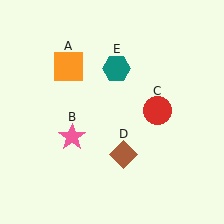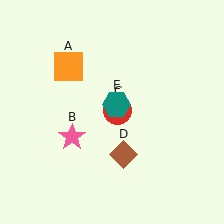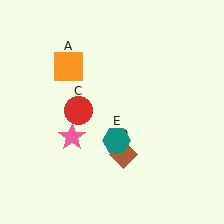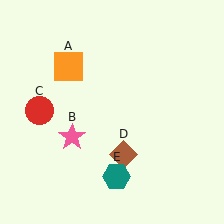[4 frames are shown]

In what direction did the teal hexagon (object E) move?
The teal hexagon (object E) moved down.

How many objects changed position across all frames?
2 objects changed position: red circle (object C), teal hexagon (object E).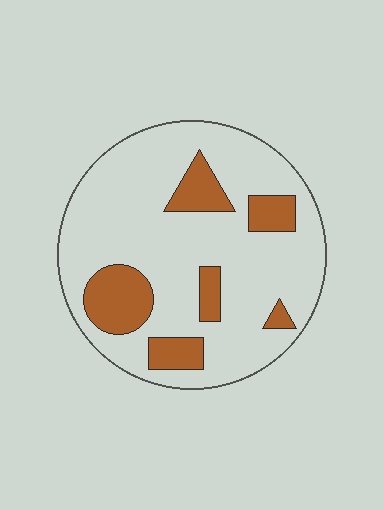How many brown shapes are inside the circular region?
6.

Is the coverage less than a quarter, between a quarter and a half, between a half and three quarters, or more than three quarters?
Less than a quarter.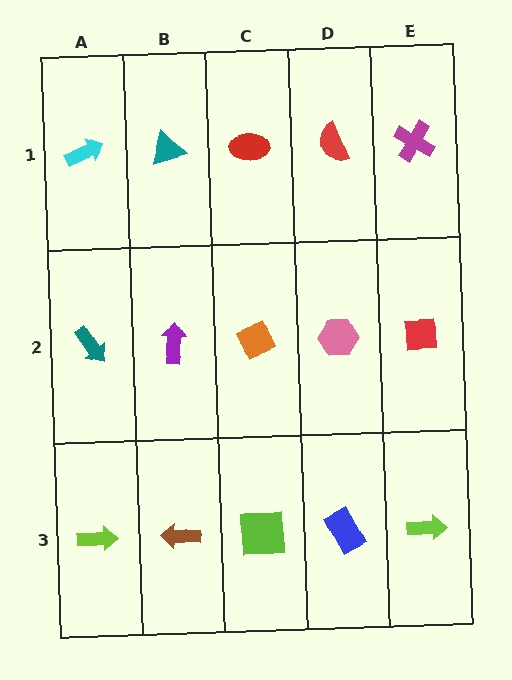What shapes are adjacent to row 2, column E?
A magenta cross (row 1, column E), a lime arrow (row 3, column E), a pink hexagon (row 2, column D).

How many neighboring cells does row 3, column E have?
2.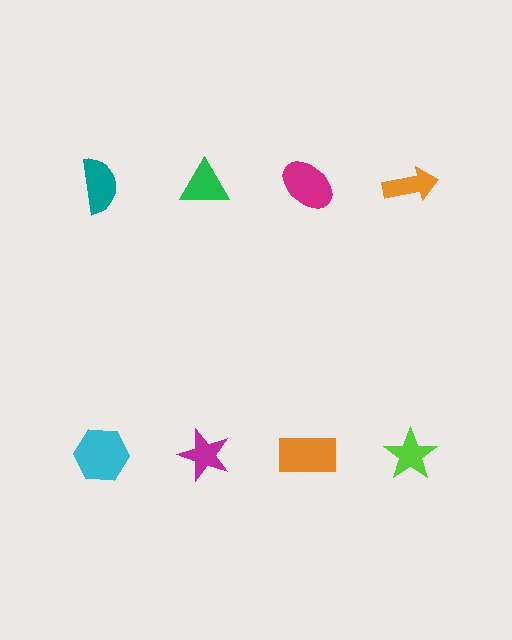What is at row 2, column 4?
A lime star.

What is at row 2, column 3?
An orange rectangle.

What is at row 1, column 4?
An orange arrow.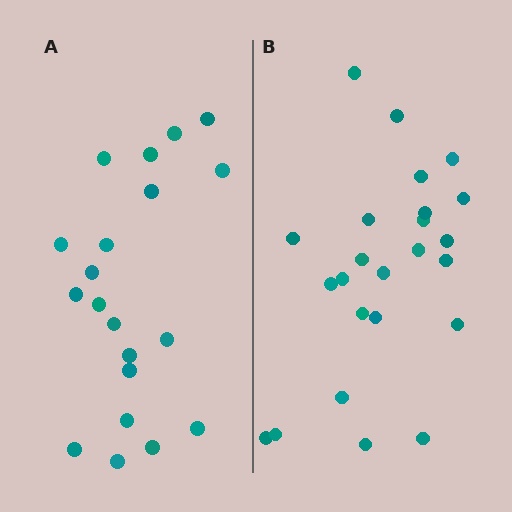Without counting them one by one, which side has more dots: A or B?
Region B (the right region) has more dots.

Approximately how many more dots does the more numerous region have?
Region B has about 4 more dots than region A.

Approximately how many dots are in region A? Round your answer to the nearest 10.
About 20 dots.